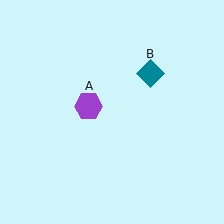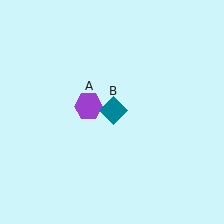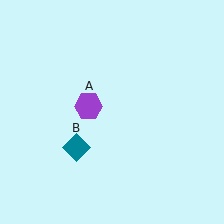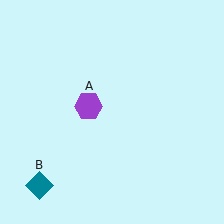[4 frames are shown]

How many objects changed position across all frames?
1 object changed position: teal diamond (object B).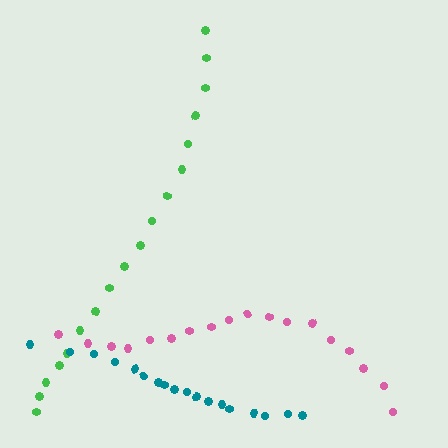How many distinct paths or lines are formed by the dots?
There are 3 distinct paths.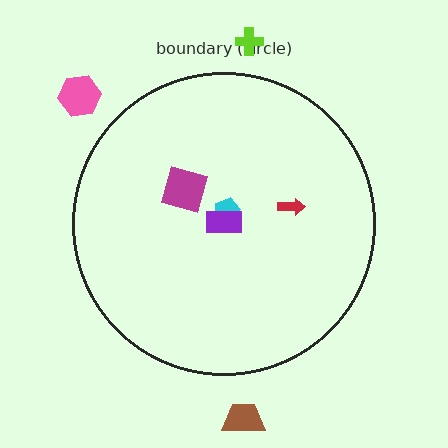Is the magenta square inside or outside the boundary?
Inside.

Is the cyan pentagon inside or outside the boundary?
Inside.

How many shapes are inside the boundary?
4 inside, 3 outside.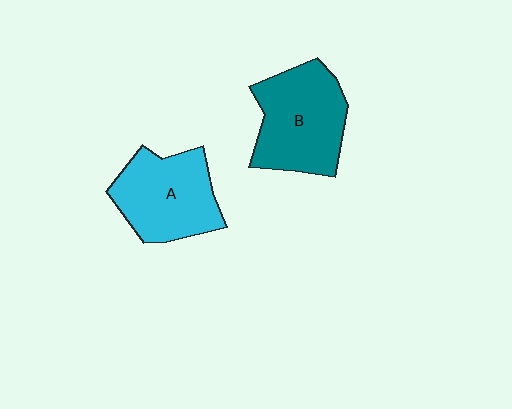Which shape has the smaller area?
Shape A (cyan).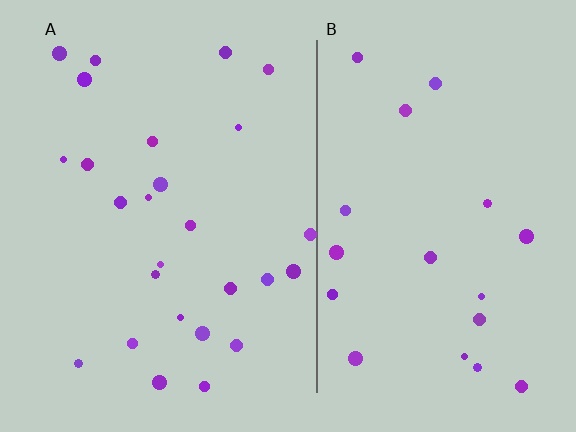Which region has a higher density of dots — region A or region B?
A (the left).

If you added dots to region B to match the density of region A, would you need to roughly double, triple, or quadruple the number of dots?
Approximately double.